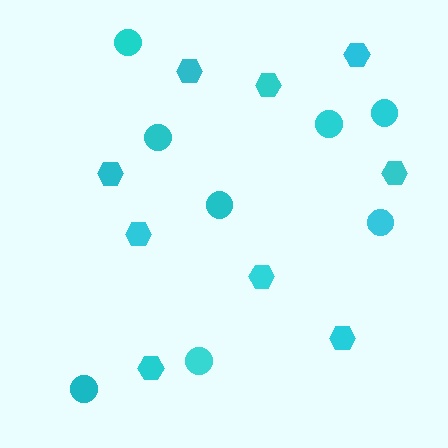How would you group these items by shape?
There are 2 groups: one group of circles (8) and one group of hexagons (9).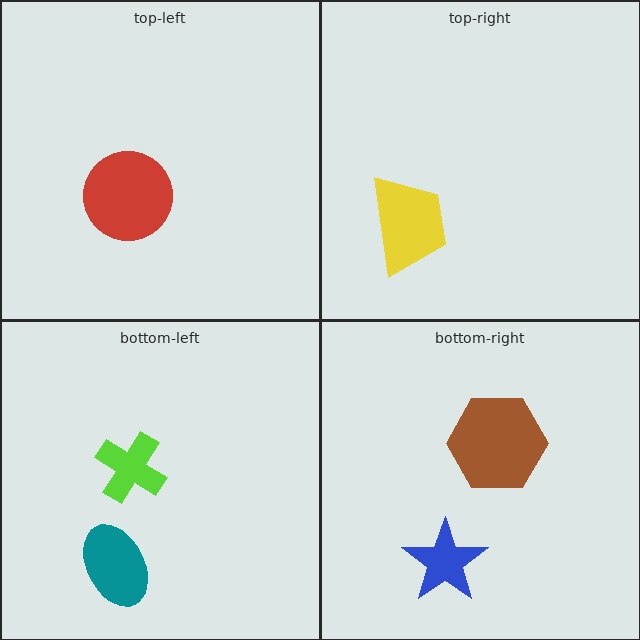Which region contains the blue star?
The bottom-right region.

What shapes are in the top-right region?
The yellow trapezoid.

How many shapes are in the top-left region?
1.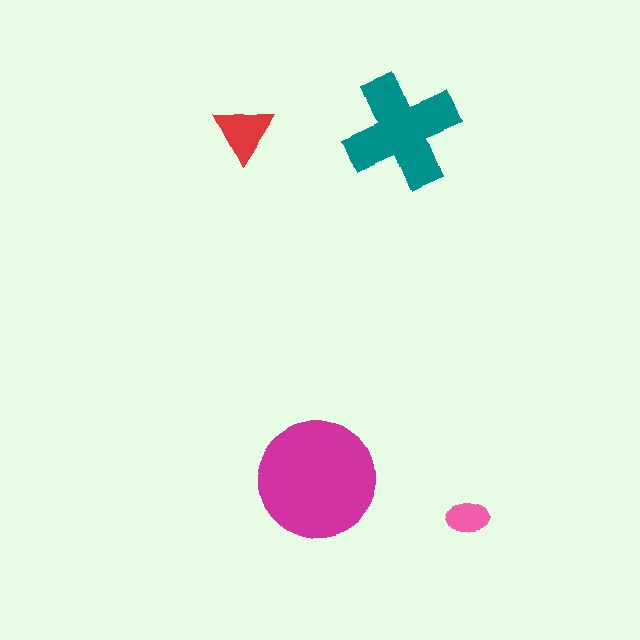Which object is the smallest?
The pink ellipse.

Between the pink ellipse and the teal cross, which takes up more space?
The teal cross.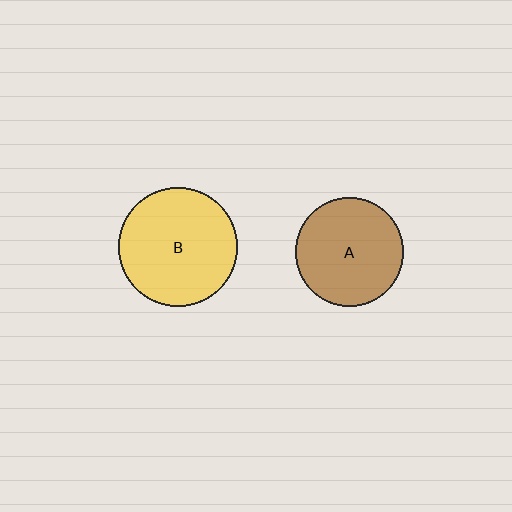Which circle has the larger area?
Circle B (yellow).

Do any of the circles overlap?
No, none of the circles overlap.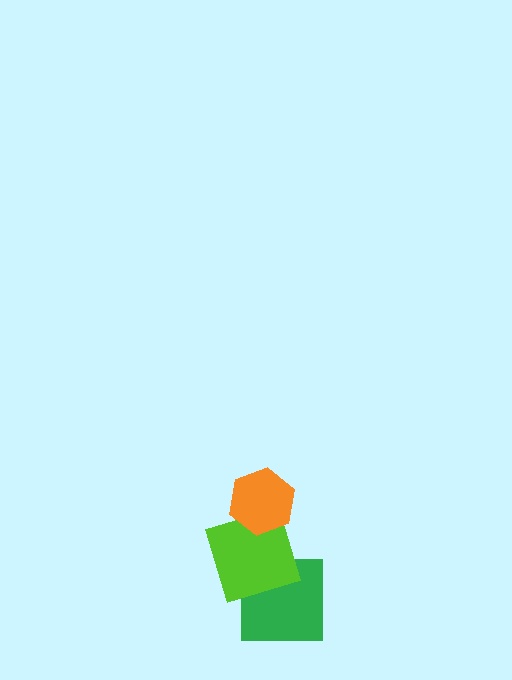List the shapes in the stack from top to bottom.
From top to bottom: the orange hexagon, the lime square, the green square.